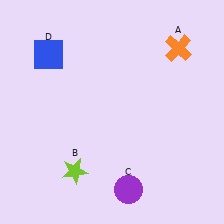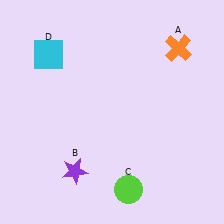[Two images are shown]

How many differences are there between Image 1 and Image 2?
There are 3 differences between the two images.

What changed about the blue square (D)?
In Image 1, D is blue. In Image 2, it changed to cyan.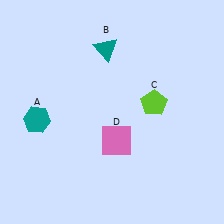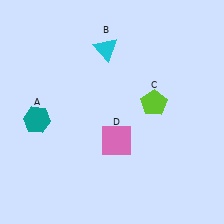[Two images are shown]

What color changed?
The triangle (B) changed from teal in Image 1 to cyan in Image 2.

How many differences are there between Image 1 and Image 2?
There is 1 difference between the two images.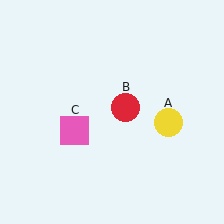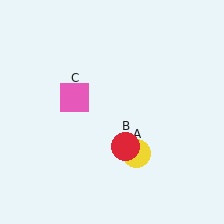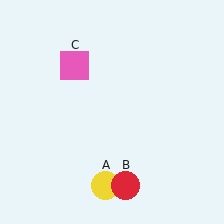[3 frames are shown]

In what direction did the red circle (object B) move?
The red circle (object B) moved down.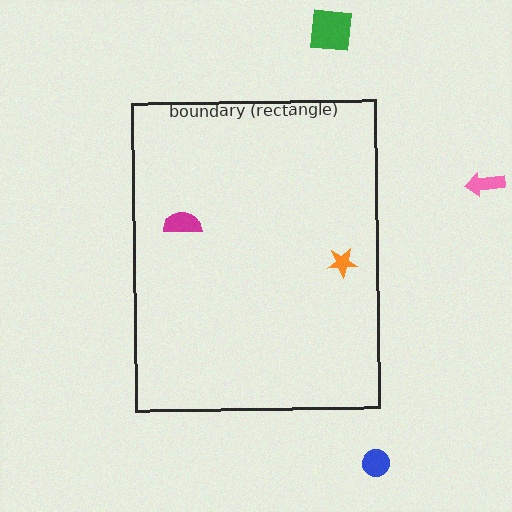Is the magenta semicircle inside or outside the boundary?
Inside.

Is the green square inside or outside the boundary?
Outside.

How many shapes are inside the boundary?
2 inside, 3 outside.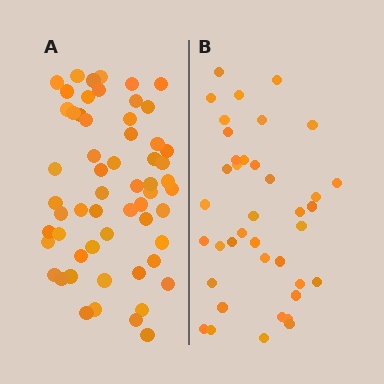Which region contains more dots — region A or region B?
Region A (the left region) has more dots.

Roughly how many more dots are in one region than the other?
Region A has approximately 20 more dots than region B.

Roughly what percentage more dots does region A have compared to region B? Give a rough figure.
About 50% more.